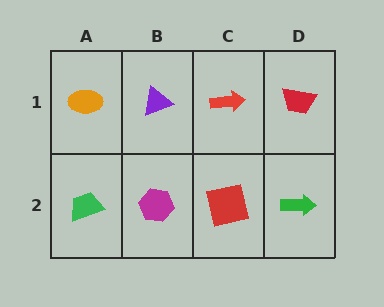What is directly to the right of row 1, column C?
A red trapezoid.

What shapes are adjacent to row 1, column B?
A magenta hexagon (row 2, column B), an orange ellipse (row 1, column A), a red arrow (row 1, column C).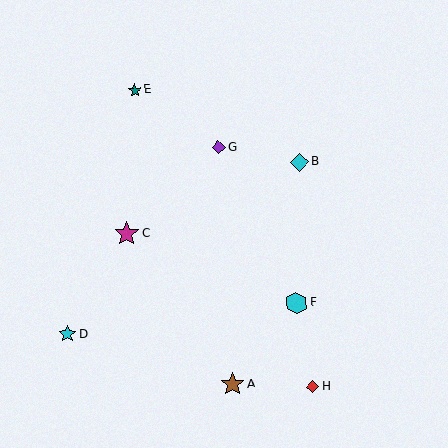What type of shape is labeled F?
Shape F is a cyan hexagon.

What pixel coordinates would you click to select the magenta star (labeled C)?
Click at (127, 233) to select the magenta star C.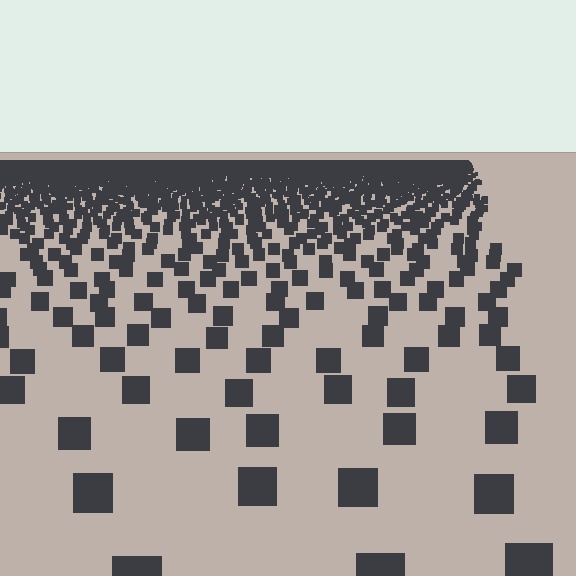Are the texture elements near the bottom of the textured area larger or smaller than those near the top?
Larger. Near the bottom, elements are closer to the viewer and appear at a bigger on-screen size.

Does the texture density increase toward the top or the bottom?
Density increases toward the top.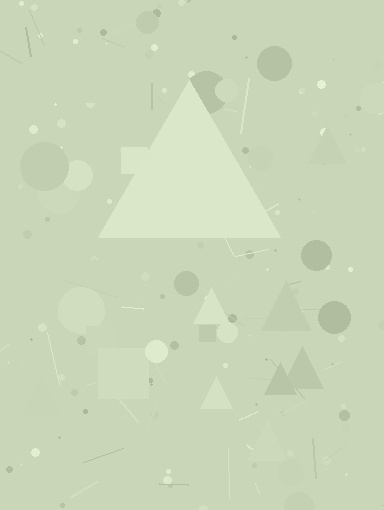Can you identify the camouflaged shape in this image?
The camouflaged shape is a triangle.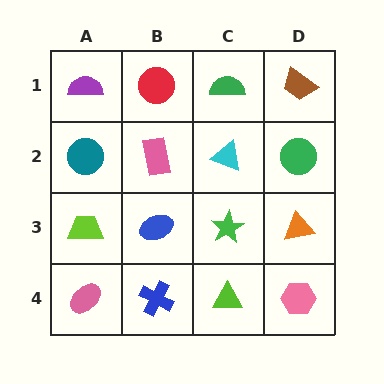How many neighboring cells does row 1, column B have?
3.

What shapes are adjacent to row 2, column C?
A green semicircle (row 1, column C), a green star (row 3, column C), a pink rectangle (row 2, column B), a green circle (row 2, column D).